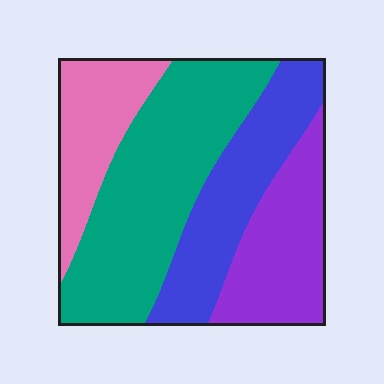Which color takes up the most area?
Teal, at roughly 40%.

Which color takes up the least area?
Pink, at roughly 15%.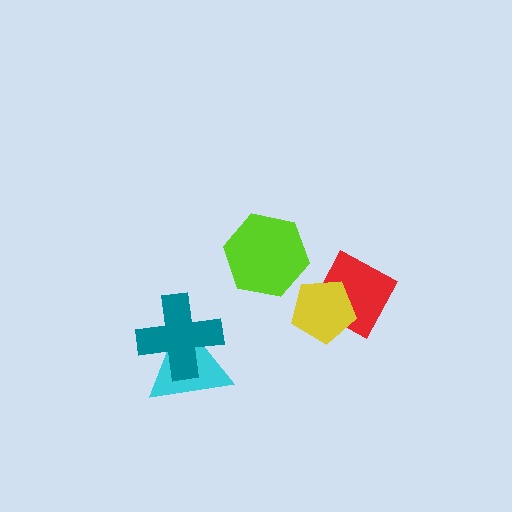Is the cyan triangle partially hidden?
Yes, it is partially covered by another shape.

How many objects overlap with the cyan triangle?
1 object overlaps with the cyan triangle.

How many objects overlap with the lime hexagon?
0 objects overlap with the lime hexagon.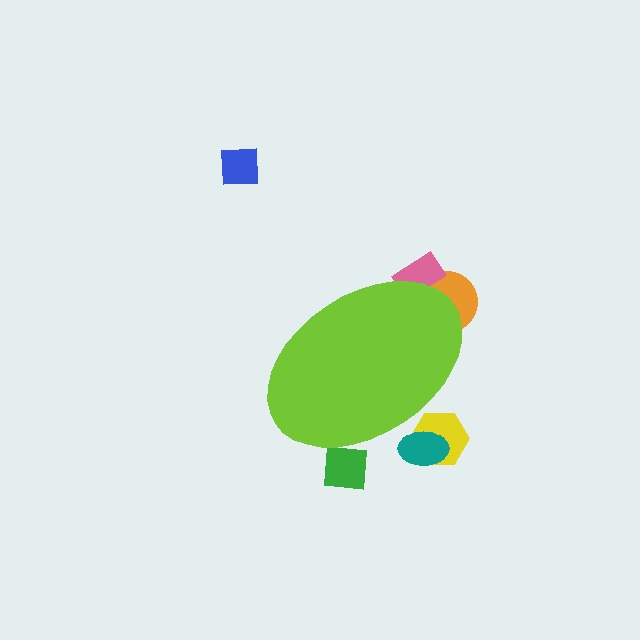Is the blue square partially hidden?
No, the blue square is fully visible.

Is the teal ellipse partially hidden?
Yes, the teal ellipse is partially hidden behind the lime ellipse.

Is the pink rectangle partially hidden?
Yes, the pink rectangle is partially hidden behind the lime ellipse.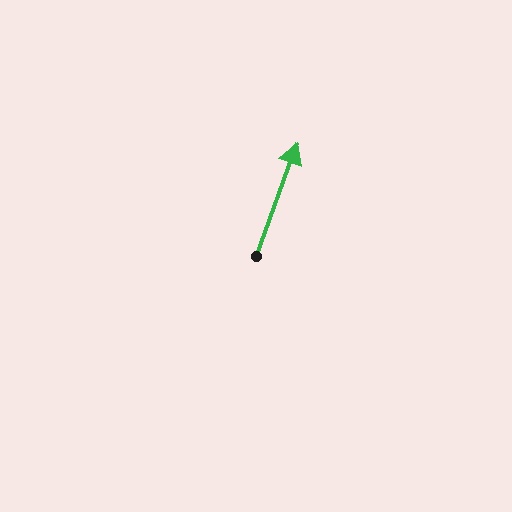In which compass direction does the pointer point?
North.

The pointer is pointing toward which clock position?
Roughly 1 o'clock.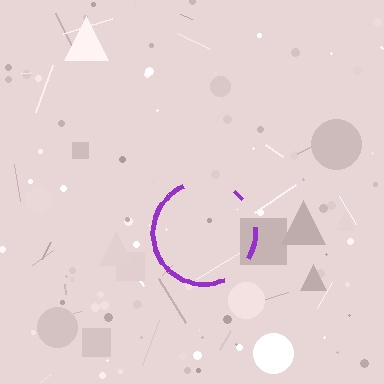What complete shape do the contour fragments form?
The contour fragments form a circle.